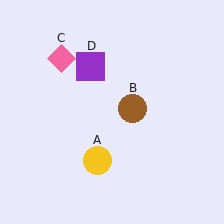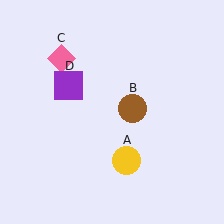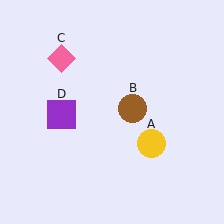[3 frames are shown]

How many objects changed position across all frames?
2 objects changed position: yellow circle (object A), purple square (object D).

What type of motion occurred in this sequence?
The yellow circle (object A), purple square (object D) rotated counterclockwise around the center of the scene.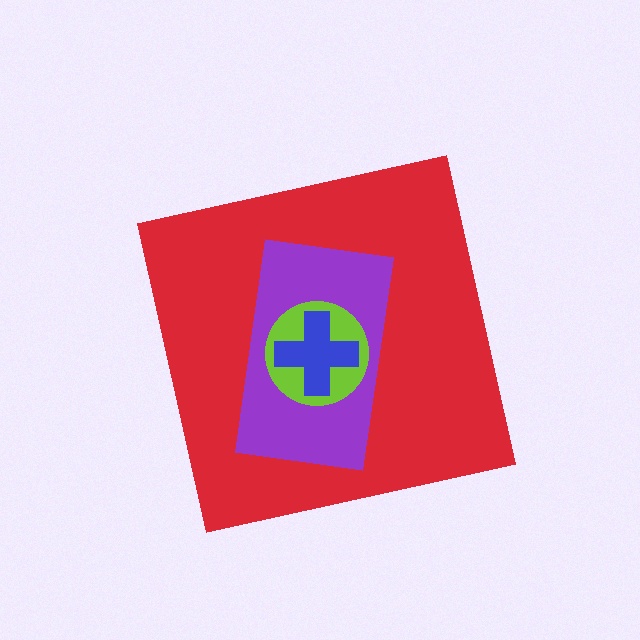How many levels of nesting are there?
4.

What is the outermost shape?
The red square.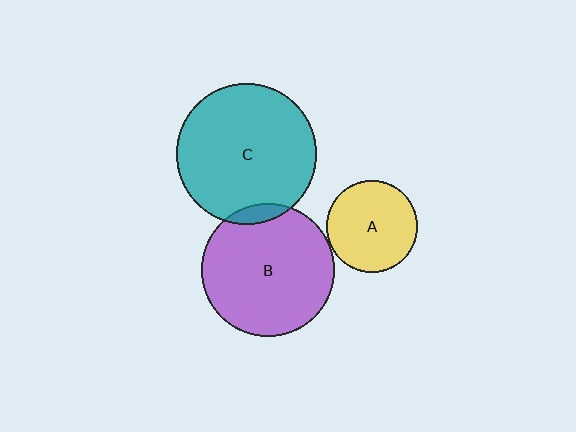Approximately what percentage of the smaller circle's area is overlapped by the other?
Approximately 5%.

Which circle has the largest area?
Circle C (teal).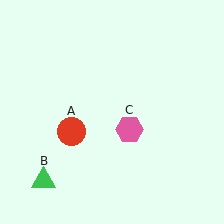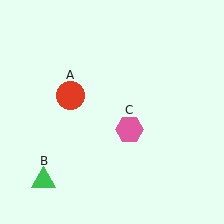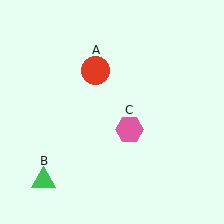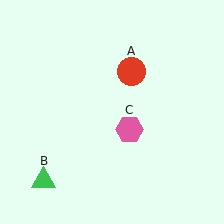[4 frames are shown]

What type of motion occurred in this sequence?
The red circle (object A) rotated clockwise around the center of the scene.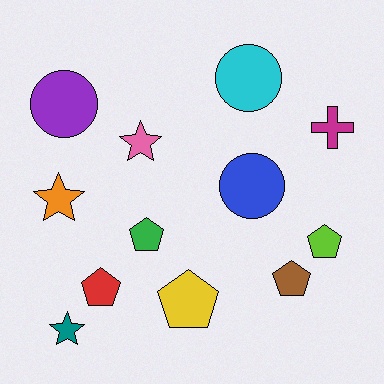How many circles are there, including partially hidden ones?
There are 3 circles.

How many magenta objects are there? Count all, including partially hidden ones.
There is 1 magenta object.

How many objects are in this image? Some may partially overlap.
There are 12 objects.